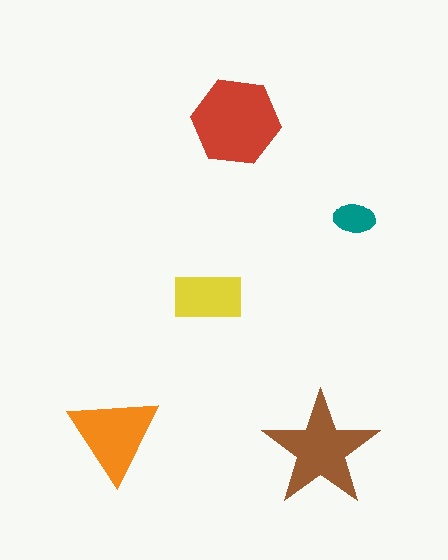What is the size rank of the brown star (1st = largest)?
2nd.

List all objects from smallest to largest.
The teal ellipse, the yellow rectangle, the orange triangle, the brown star, the red hexagon.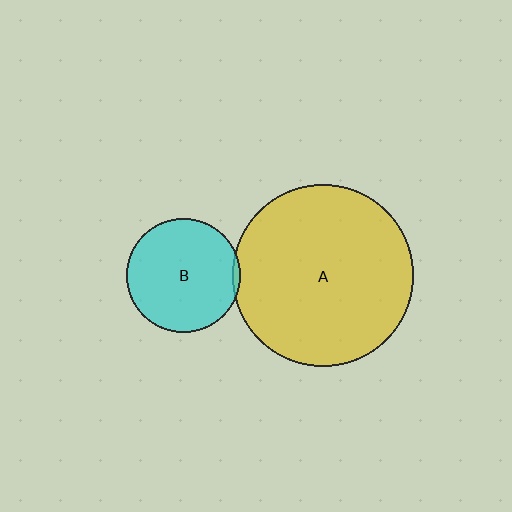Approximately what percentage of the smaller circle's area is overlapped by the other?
Approximately 5%.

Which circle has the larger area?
Circle A (yellow).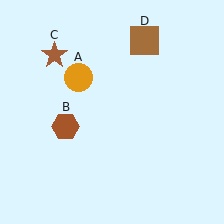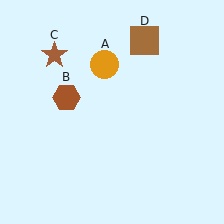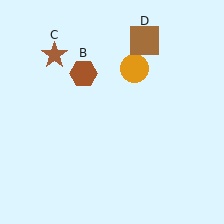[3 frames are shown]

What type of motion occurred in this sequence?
The orange circle (object A), brown hexagon (object B) rotated clockwise around the center of the scene.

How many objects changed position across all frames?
2 objects changed position: orange circle (object A), brown hexagon (object B).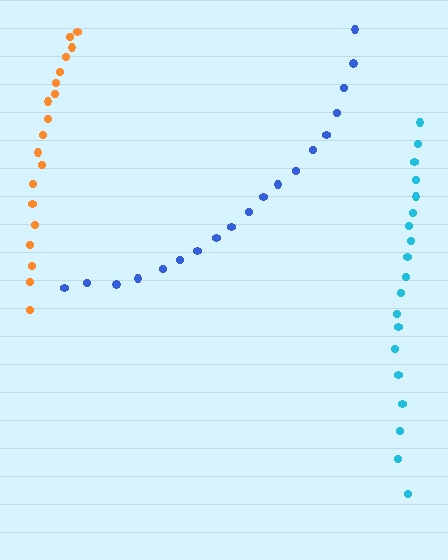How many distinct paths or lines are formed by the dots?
There are 3 distinct paths.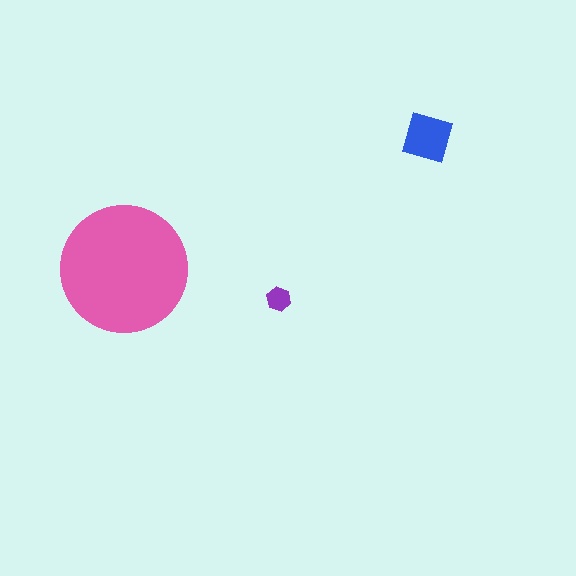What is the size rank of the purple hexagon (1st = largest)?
3rd.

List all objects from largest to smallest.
The pink circle, the blue diamond, the purple hexagon.